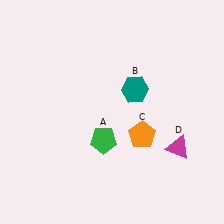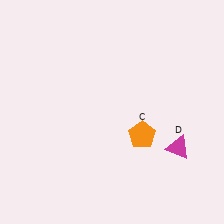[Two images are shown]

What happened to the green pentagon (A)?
The green pentagon (A) was removed in Image 2. It was in the bottom-left area of Image 1.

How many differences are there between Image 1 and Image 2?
There are 2 differences between the two images.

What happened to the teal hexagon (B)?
The teal hexagon (B) was removed in Image 2. It was in the top-right area of Image 1.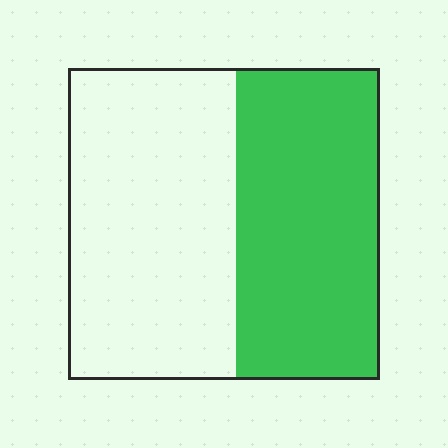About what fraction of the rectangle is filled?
About one half (1/2).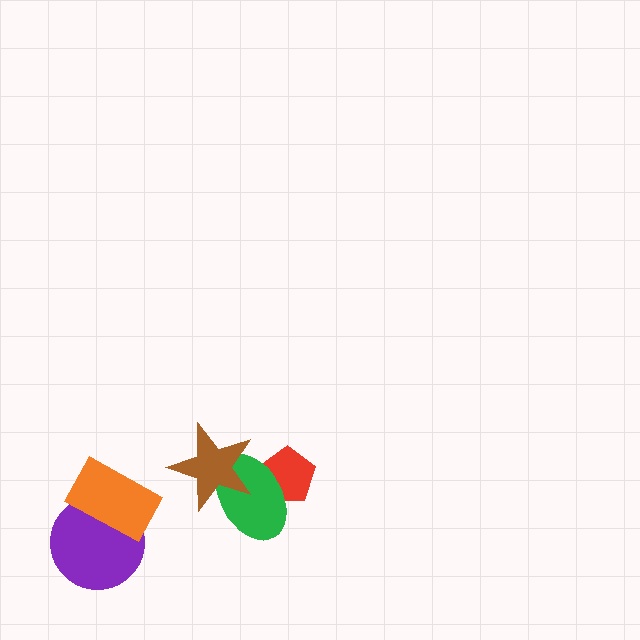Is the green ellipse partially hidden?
Yes, it is partially covered by another shape.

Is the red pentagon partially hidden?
Yes, it is partially covered by another shape.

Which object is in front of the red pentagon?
The green ellipse is in front of the red pentagon.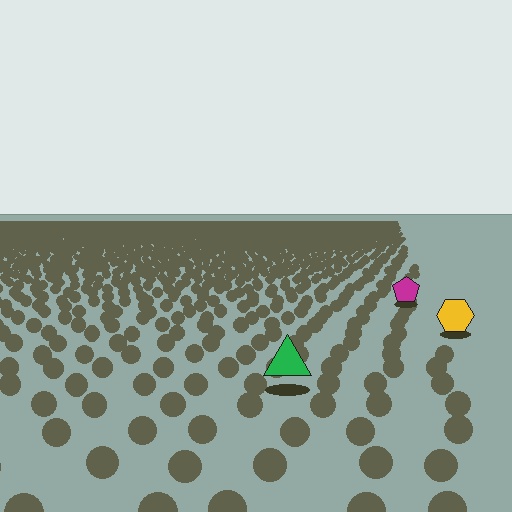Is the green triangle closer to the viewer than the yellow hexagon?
Yes. The green triangle is closer — you can tell from the texture gradient: the ground texture is coarser near it.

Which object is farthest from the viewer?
The magenta pentagon is farthest from the viewer. It appears smaller and the ground texture around it is denser.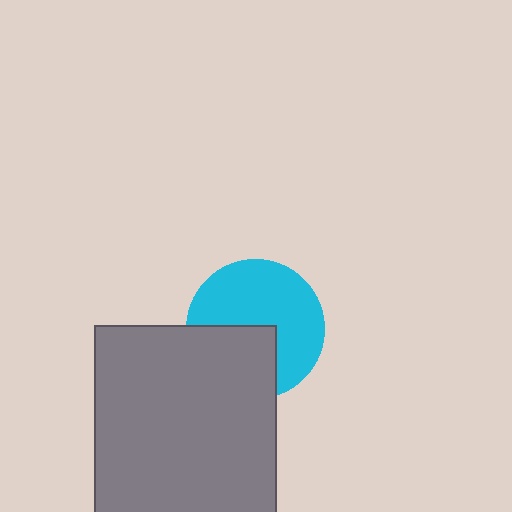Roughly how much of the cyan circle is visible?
About half of it is visible (roughly 63%).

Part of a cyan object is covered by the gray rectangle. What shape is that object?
It is a circle.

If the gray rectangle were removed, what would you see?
You would see the complete cyan circle.